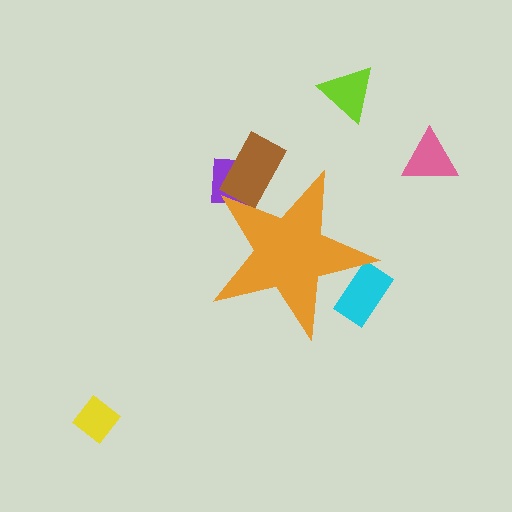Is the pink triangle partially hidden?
No, the pink triangle is fully visible.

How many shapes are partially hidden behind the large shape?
3 shapes are partially hidden.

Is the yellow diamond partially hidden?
No, the yellow diamond is fully visible.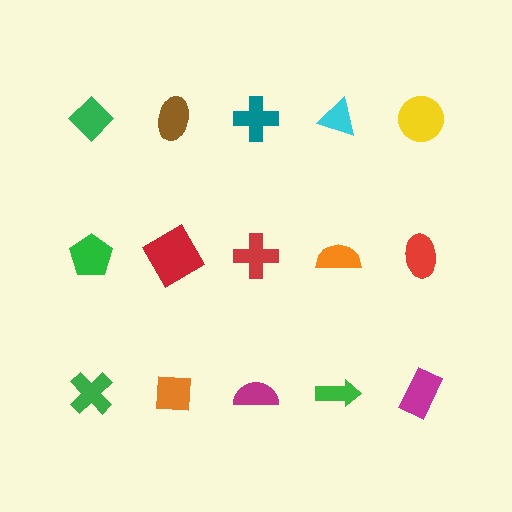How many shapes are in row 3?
5 shapes.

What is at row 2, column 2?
A red diamond.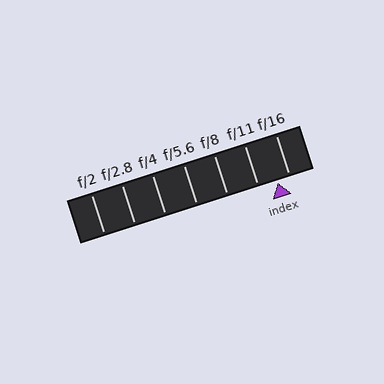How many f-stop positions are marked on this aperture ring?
There are 7 f-stop positions marked.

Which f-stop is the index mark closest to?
The index mark is closest to f/16.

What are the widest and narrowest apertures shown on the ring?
The widest aperture shown is f/2 and the narrowest is f/16.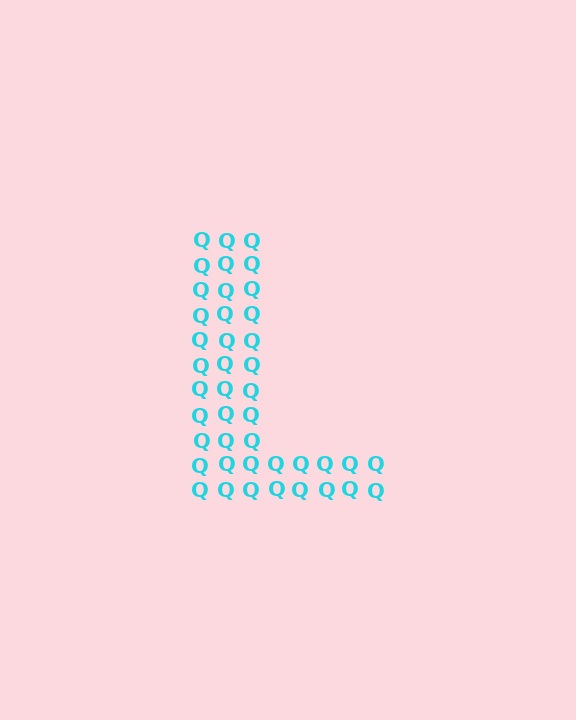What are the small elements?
The small elements are letter Q's.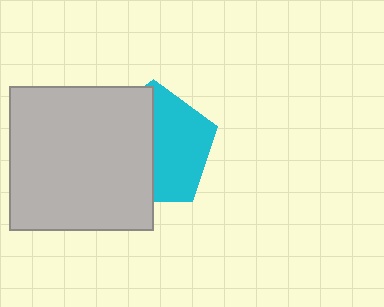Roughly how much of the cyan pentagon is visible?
About half of it is visible (roughly 50%).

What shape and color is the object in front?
The object in front is a light gray square.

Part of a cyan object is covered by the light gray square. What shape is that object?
It is a pentagon.